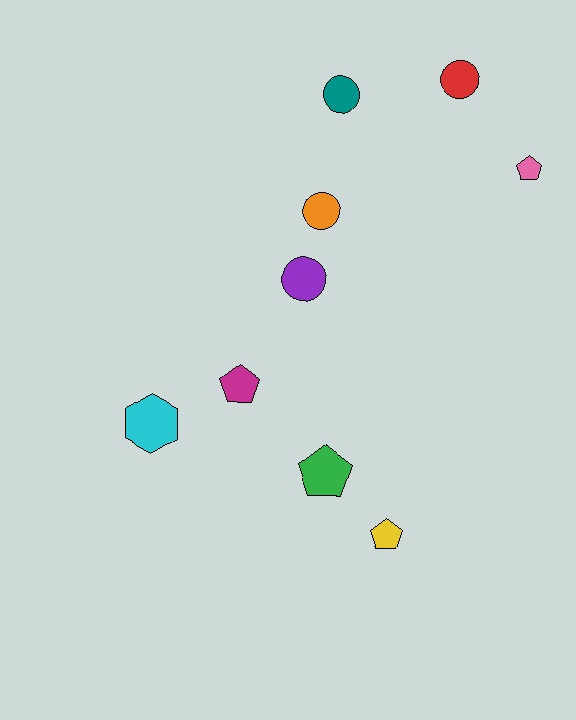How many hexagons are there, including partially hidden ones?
There is 1 hexagon.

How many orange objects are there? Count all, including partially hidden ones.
There is 1 orange object.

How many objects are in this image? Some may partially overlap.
There are 9 objects.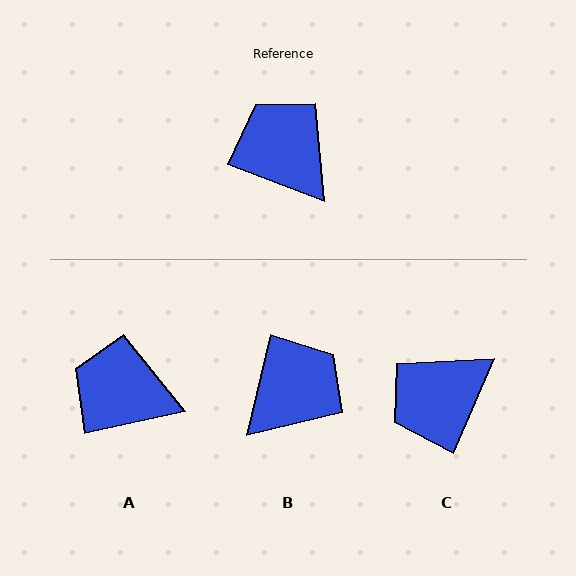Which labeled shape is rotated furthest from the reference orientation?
C, about 87 degrees away.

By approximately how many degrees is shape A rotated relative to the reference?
Approximately 33 degrees counter-clockwise.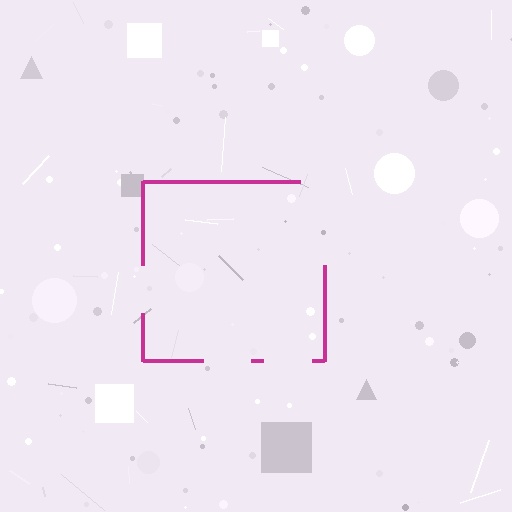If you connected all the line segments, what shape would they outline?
They would outline a square.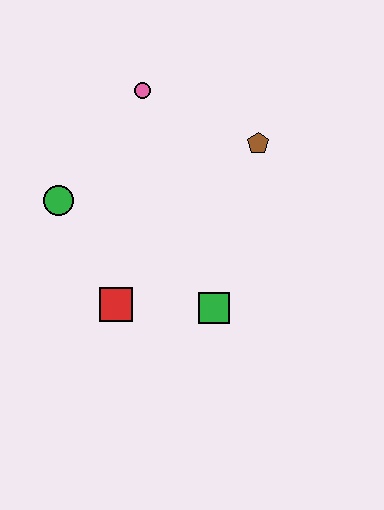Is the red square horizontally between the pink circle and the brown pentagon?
No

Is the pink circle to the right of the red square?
Yes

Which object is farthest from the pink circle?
The green square is farthest from the pink circle.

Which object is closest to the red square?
The green square is closest to the red square.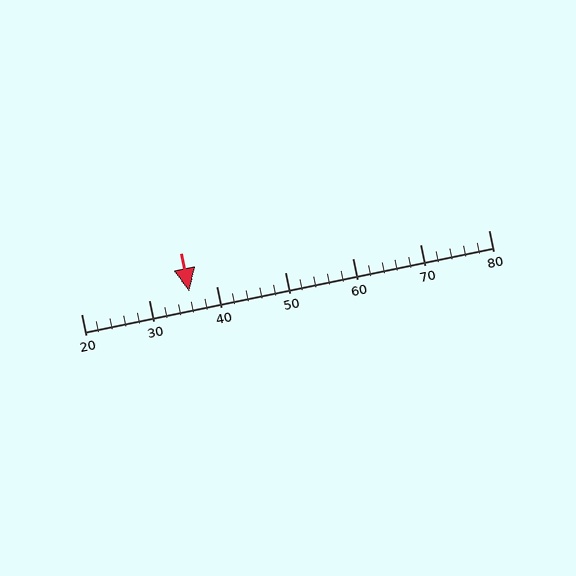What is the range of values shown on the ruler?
The ruler shows values from 20 to 80.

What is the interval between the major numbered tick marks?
The major tick marks are spaced 10 units apart.